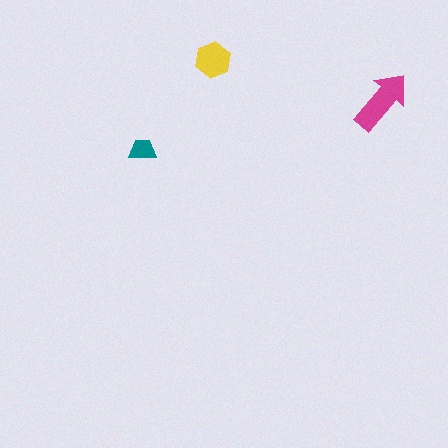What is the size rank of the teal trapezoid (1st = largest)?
3rd.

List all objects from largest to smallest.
The magenta arrow, the yellow hexagon, the teal trapezoid.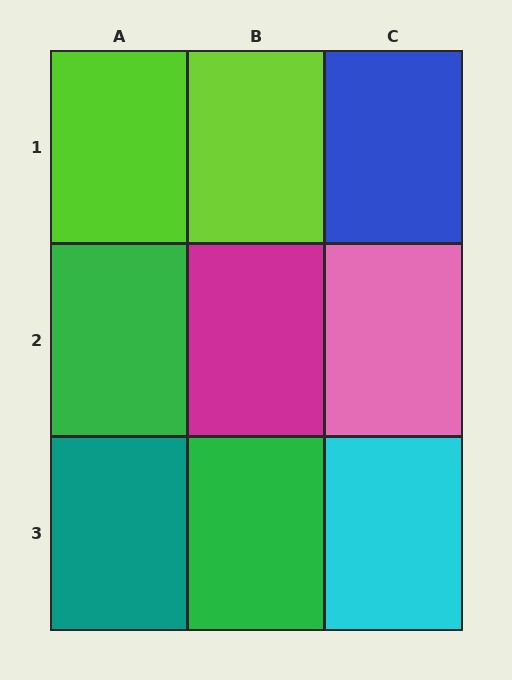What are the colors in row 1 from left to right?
Lime, lime, blue.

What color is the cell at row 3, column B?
Green.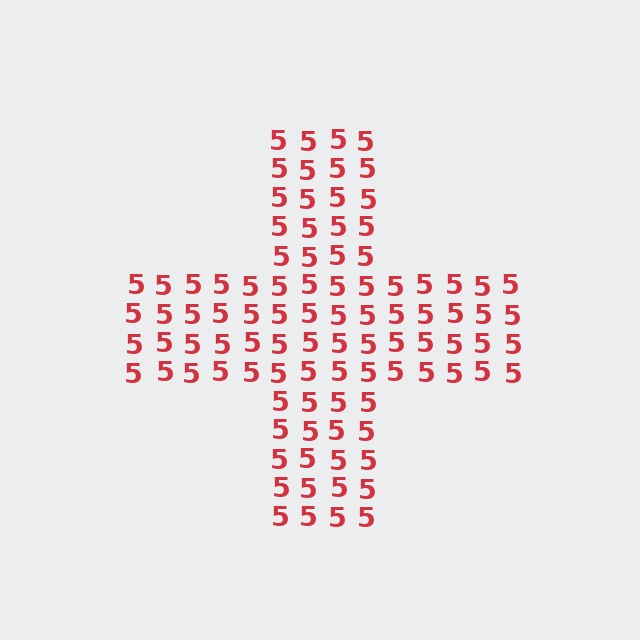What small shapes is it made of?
It is made of small digit 5's.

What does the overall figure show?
The overall figure shows a cross.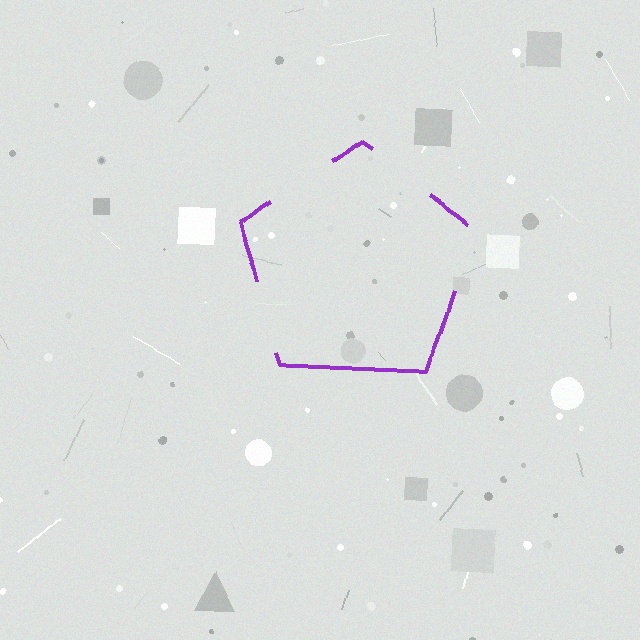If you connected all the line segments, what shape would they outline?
They would outline a pentagon.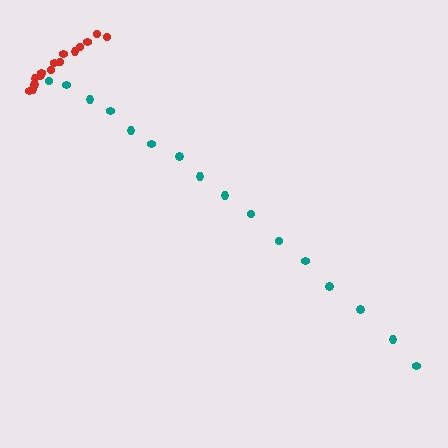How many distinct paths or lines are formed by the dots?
There are 2 distinct paths.